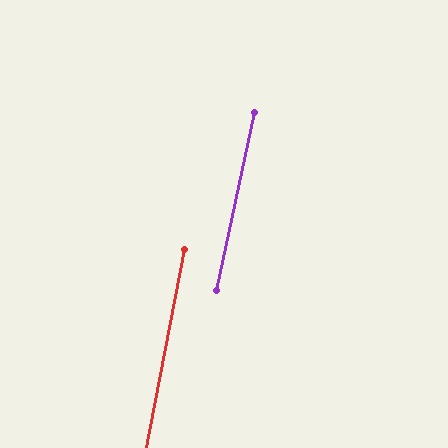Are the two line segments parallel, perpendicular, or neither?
Parallel — their directions differ by only 1.3°.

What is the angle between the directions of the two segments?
Approximately 1 degree.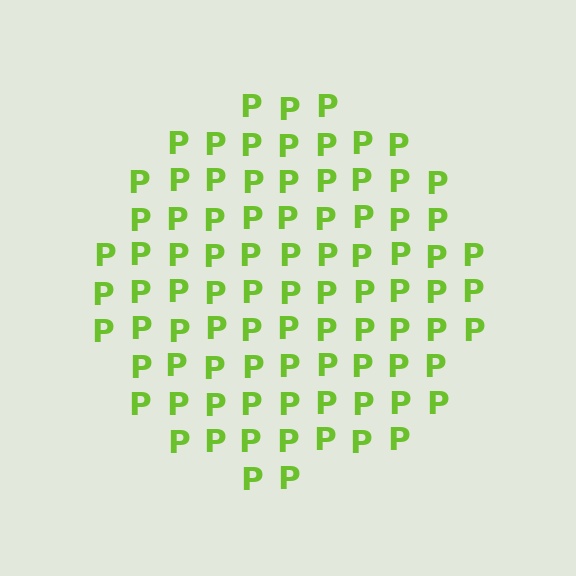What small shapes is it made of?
It is made of small letter P's.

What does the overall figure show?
The overall figure shows a circle.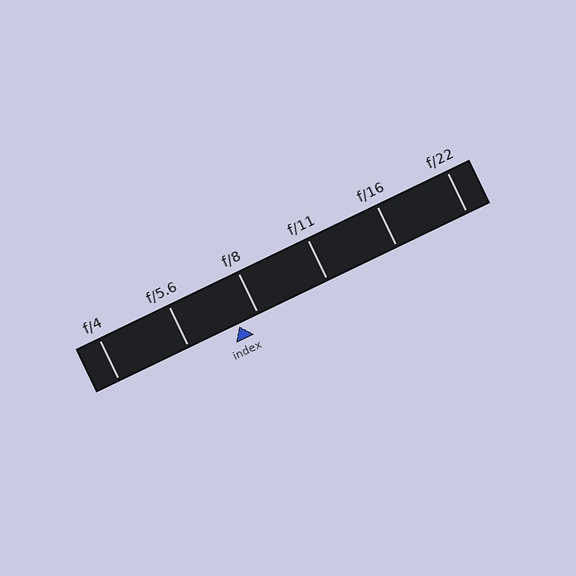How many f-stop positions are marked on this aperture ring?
There are 6 f-stop positions marked.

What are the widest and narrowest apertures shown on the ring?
The widest aperture shown is f/4 and the narrowest is f/22.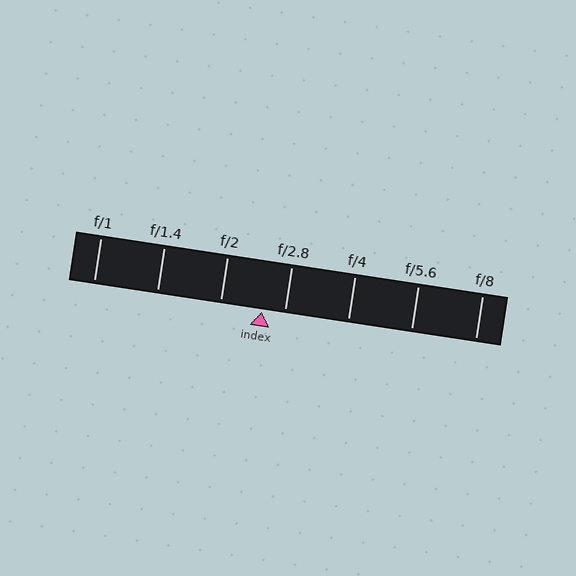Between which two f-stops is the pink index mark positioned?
The index mark is between f/2 and f/2.8.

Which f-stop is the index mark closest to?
The index mark is closest to f/2.8.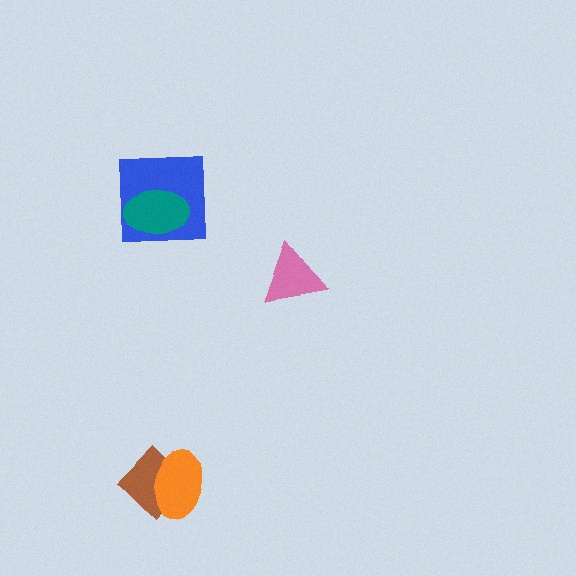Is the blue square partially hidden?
Yes, it is partially covered by another shape.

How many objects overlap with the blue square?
1 object overlaps with the blue square.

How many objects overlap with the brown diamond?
1 object overlaps with the brown diamond.